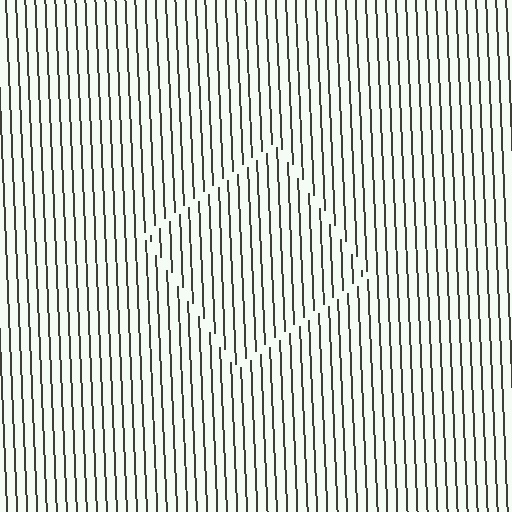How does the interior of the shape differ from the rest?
The interior of the shape contains the same grating, shifted by half a period — the contour is defined by the phase discontinuity where line-ends from the inner and outer gratings abut.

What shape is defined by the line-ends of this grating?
An illusory square. The interior of the shape contains the same grating, shifted by half a period — the contour is defined by the phase discontinuity where line-ends from the inner and outer gratings abut.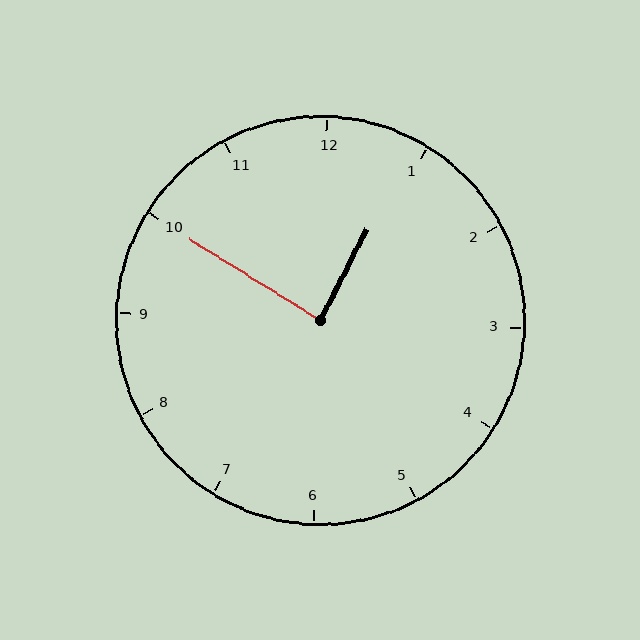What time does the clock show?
12:50.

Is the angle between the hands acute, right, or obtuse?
It is right.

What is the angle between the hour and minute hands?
Approximately 85 degrees.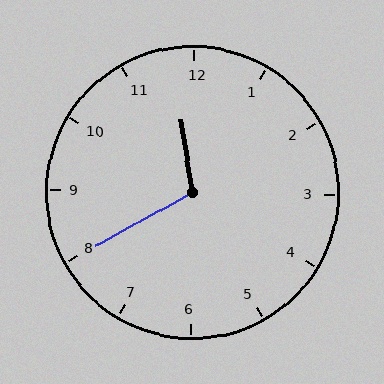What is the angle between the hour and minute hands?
Approximately 110 degrees.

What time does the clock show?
11:40.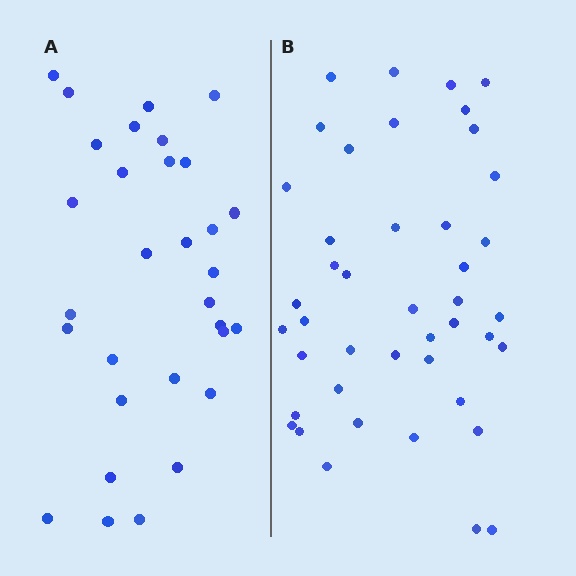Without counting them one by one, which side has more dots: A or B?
Region B (the right region) has more dots.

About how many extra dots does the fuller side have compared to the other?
Region B has roughly 12 or so more dots than region A.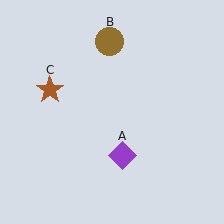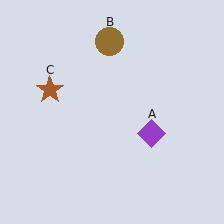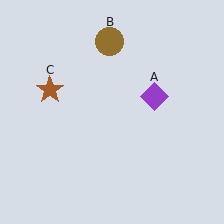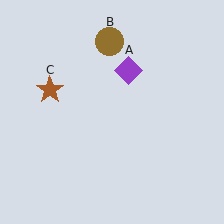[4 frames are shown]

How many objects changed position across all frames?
1 object changed position: purple diamond (object A).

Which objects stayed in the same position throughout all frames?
Brown circle (object B) and brown star (object C) remained stationary.